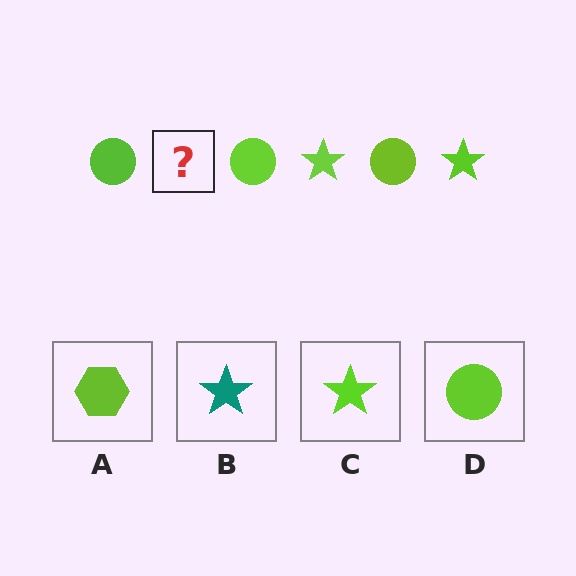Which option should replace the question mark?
Option C.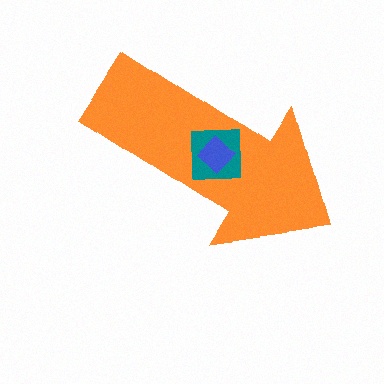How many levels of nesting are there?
3.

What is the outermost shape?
The orange arrow.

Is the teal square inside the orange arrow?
Yes.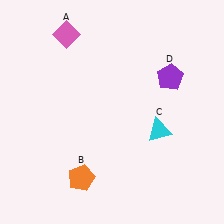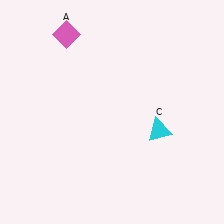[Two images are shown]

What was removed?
The purple pentagon (D), the orange pentagon (B) were removed in Image 2.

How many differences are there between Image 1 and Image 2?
There are 2 differences between the two images.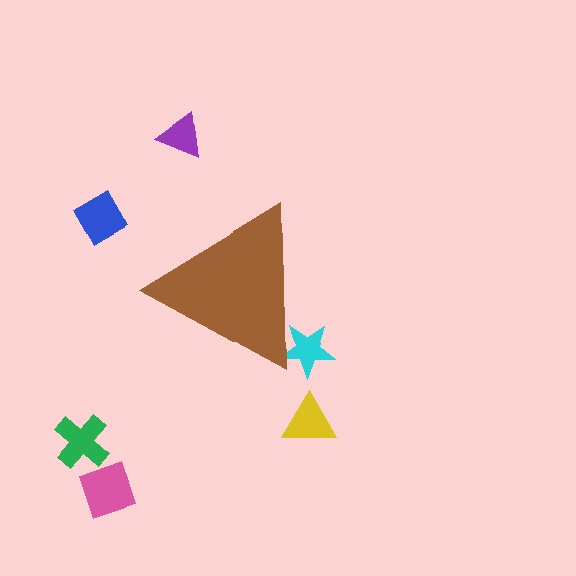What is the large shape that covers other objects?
A brown triangle.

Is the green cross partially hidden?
No, the green cross is fully visible.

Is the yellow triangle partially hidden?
No, the yellow triangle is fully visible.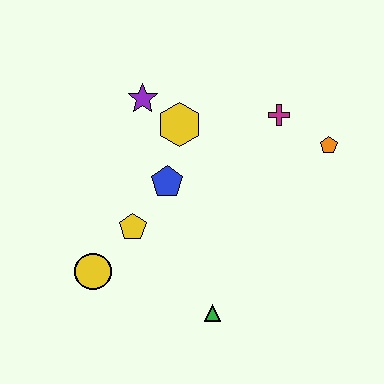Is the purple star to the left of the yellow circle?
No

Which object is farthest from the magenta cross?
The yellow circle is farthest from the magenta cross.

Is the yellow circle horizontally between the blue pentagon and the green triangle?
No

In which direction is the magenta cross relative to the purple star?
The magenta cross is to the right of the purple star.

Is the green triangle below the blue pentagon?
Yes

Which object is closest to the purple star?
The yellow hexagon is closest to the purple star.